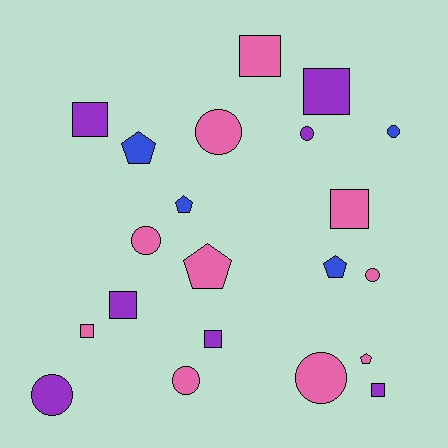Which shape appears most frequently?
Square, with 8 objects.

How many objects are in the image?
There are 21 objects.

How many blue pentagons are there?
There are 3 blue pentagons.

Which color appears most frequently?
Pink, with 10 objects.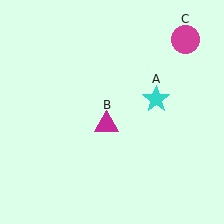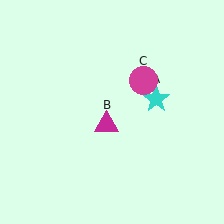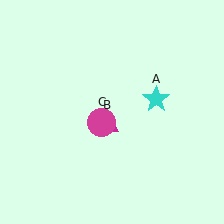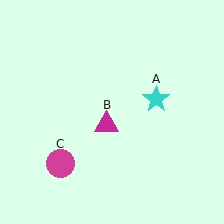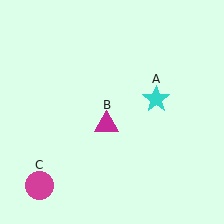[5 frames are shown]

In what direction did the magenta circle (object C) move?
The magenta circle (object C) moved down and to the left.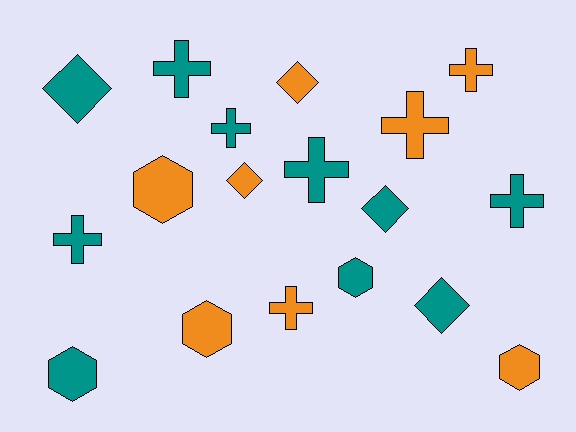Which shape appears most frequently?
Cross, with 8 objects.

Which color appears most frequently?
Teal, with 10 objects.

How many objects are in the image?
There are 18 objects.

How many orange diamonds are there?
There are 2 orange diamonds.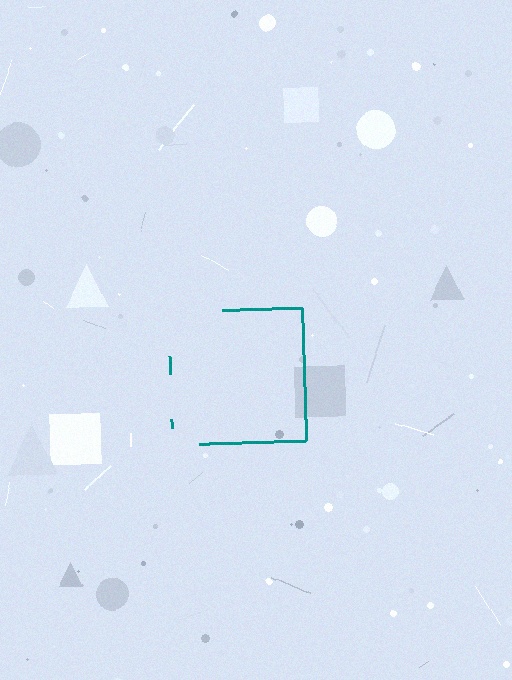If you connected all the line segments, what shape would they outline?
They would outline a square.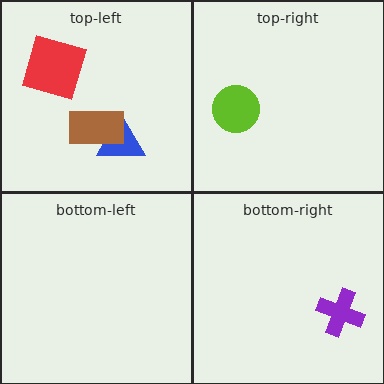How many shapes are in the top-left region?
3.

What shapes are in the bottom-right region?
The purple cross.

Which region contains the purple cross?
The bottom-right region.